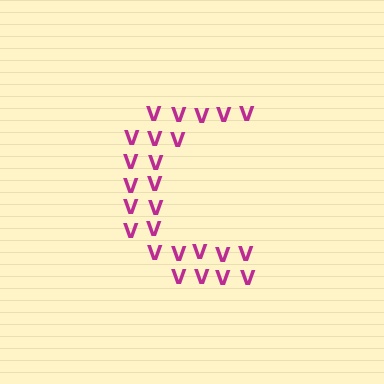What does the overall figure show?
The overall figure shows the letter C.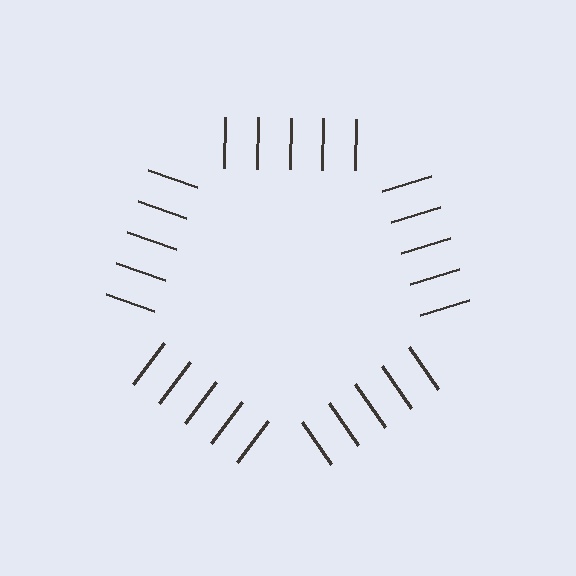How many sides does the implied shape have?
5 sides — the line-ends trace a pentagon.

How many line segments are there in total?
25 — 5 along each of the 5 edges.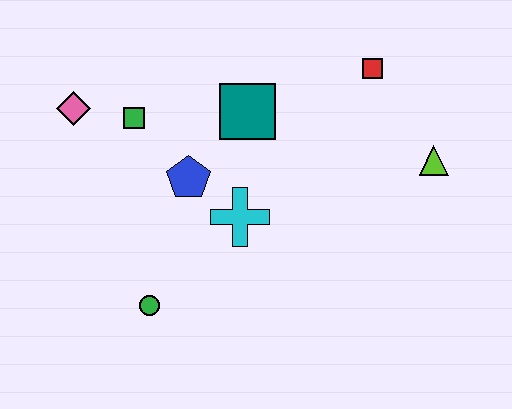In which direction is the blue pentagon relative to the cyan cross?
The blue pentagon is to the left of the cyan cross.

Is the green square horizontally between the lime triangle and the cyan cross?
No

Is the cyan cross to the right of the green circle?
Yes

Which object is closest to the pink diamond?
The green square is closest to the pink diamond.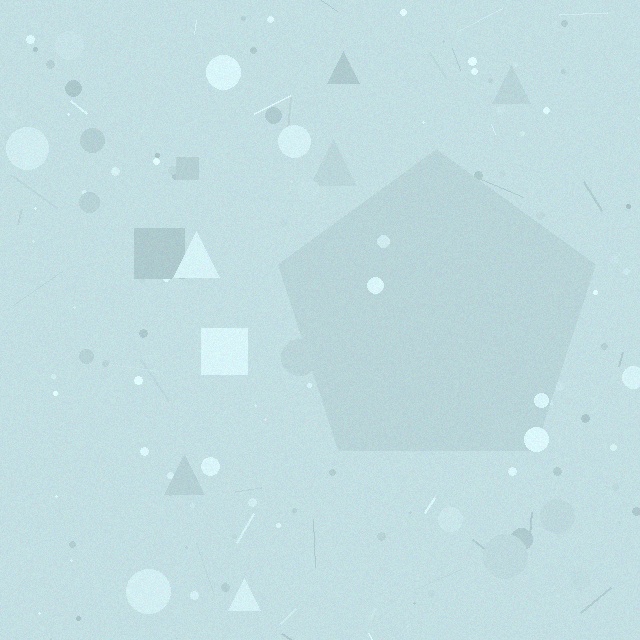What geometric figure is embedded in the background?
A pentagon is embedded in the background.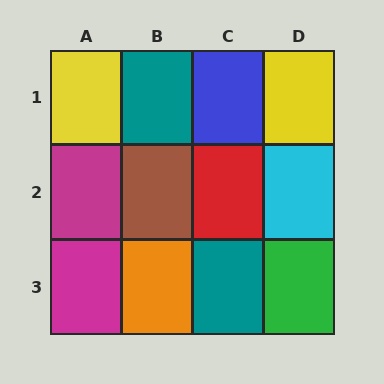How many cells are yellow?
2 cells are yellow.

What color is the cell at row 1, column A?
Yellow.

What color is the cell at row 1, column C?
Blue.